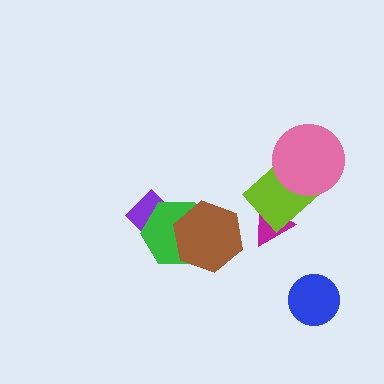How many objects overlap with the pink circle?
1 object overlaps with the pink circle.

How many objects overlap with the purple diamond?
1 object overlaps with the purple diamond.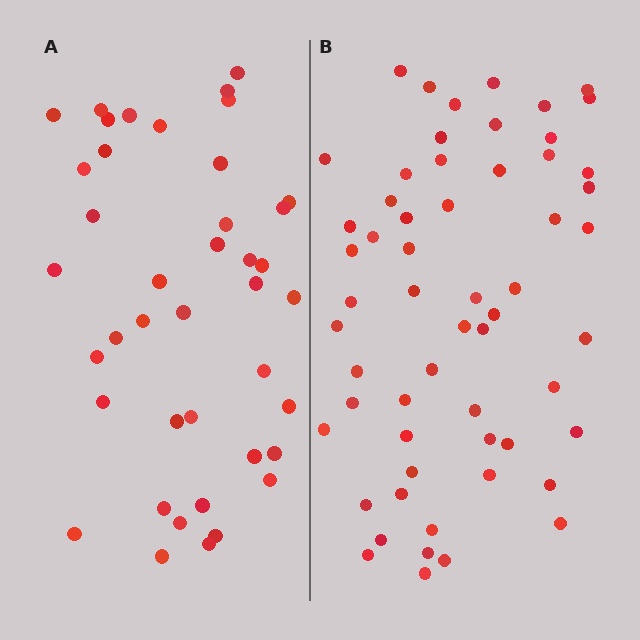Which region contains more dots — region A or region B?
Region B (the right region) has more dots.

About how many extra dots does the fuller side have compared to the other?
Region B has approximately 15 more dots than region A.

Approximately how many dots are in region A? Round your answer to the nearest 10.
About 40 dots. (The exact count is 41, which rounds to 40.)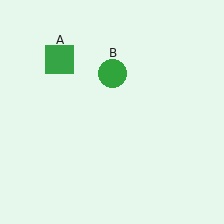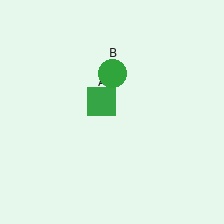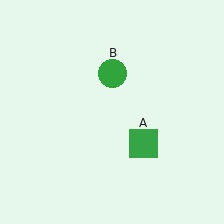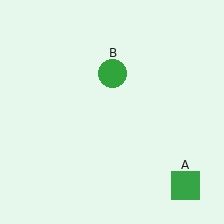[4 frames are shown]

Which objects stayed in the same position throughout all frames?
Green circle (object B) remained stationary.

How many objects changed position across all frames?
1 object changed position: green square (object A).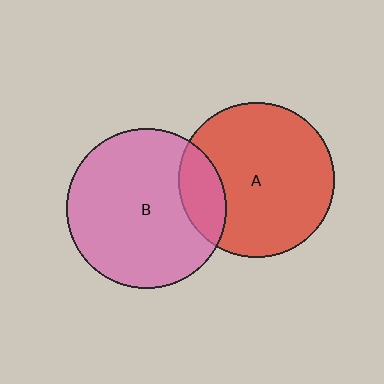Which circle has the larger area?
Circle B (pink).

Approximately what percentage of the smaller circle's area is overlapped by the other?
Approximately 20%.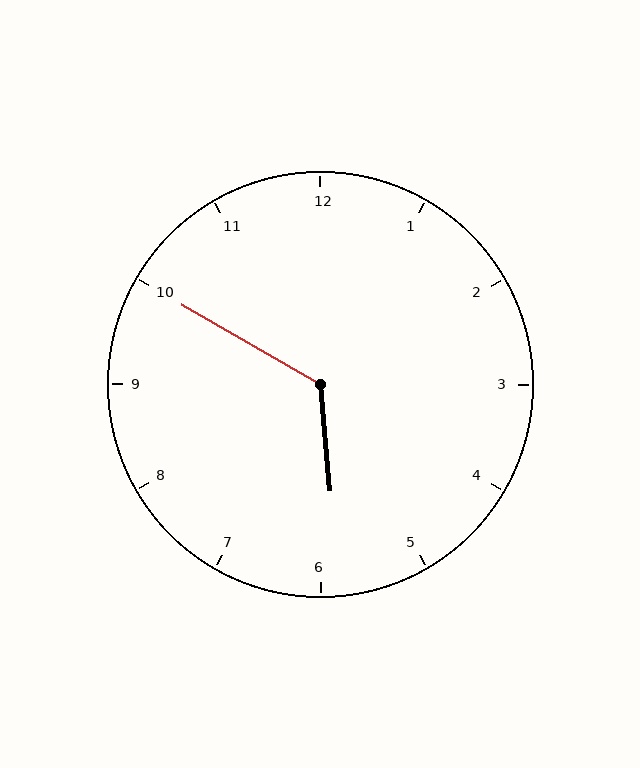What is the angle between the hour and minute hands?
Approximately 125 degrees.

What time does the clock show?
5:50.